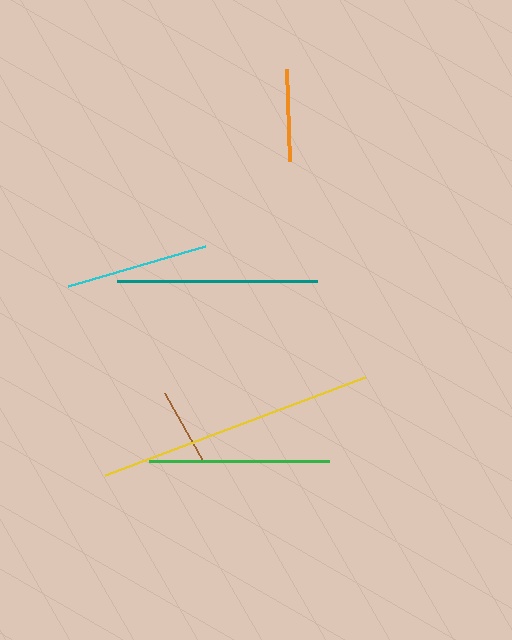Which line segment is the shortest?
The brown line is the shortest at approximately 80 pixels.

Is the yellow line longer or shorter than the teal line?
The yellow line is longer than the teal line.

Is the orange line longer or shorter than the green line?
The green line is longer than the orange line.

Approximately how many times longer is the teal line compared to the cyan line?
The teal line is approximately 1.4 times the length of the cyan line.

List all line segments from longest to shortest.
From longest to shortest: yellow, teal, green, cyan, orange, brown.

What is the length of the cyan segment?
The cyan segment is approximately 143 pixels long.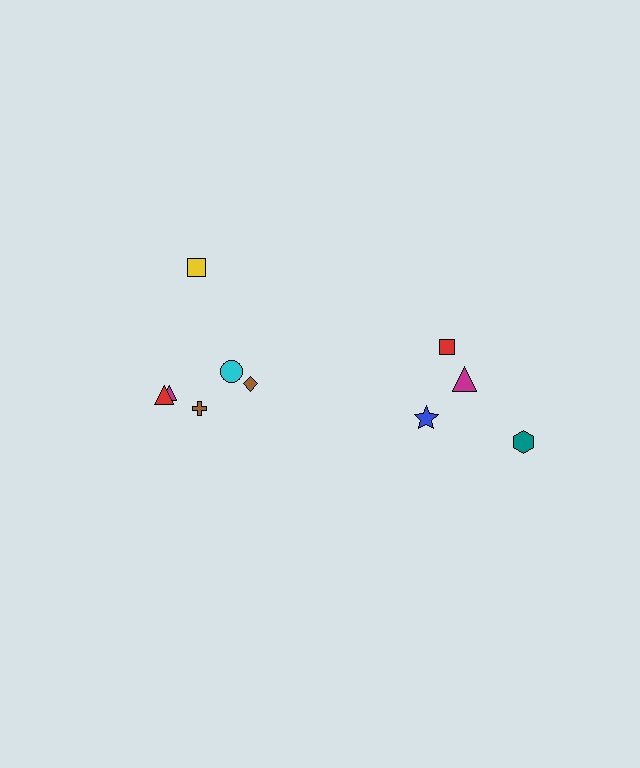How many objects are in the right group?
There are 4 objects.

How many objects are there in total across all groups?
There are 10 objects.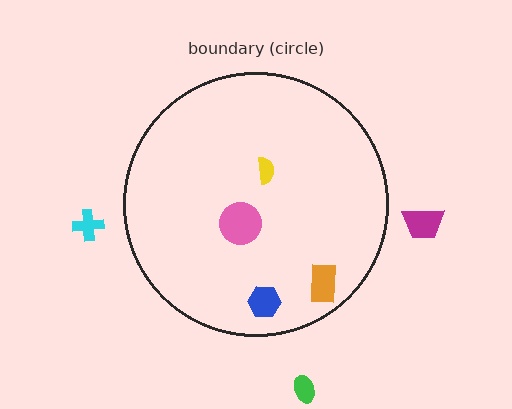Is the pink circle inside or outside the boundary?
Inside.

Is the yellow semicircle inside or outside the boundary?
Inside.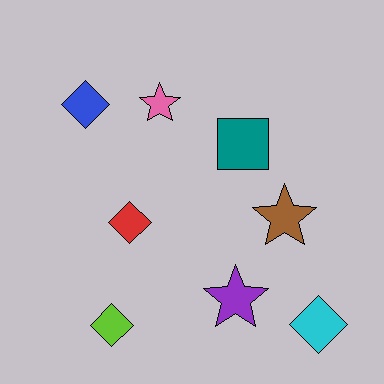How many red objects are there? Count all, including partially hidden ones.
There is 1 red object.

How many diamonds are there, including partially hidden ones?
There are 4 diamonds.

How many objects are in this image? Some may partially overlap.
There are 8 objects.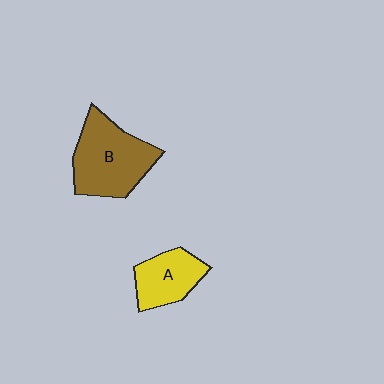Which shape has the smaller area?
Shape A (yellow).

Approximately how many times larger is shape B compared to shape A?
Approximately 1.6 times.